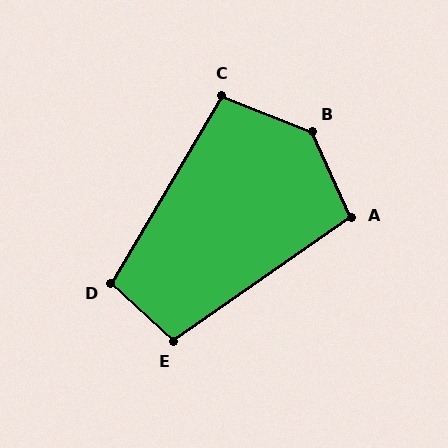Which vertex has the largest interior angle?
B, at approximately 136 degrees.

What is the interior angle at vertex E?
Approximately 102 degrees (obtuse).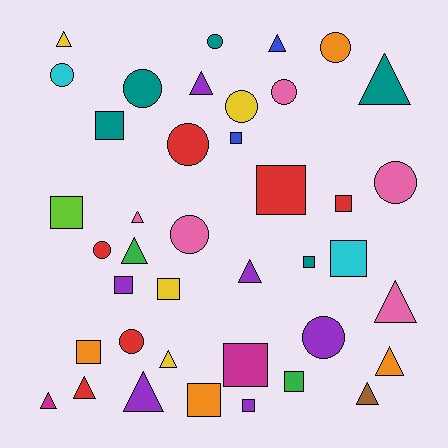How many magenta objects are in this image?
There are 2 magenta objects.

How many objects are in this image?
There are 40 objects.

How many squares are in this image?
There are 14 squares.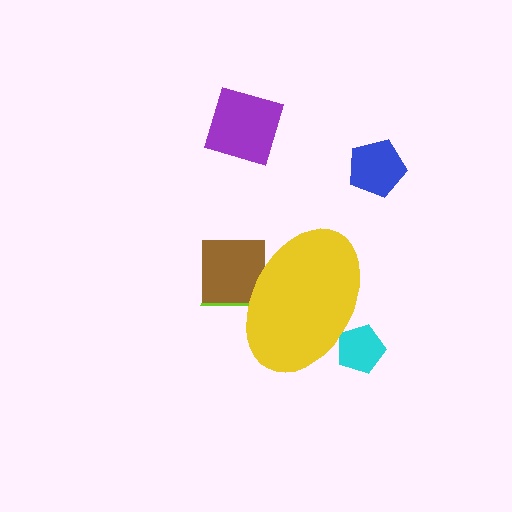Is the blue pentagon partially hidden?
No, the blue pentagon is fully visible.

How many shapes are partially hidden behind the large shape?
4 shapes are partially hidden.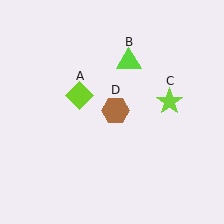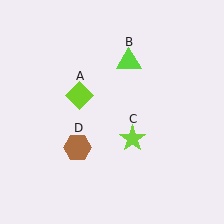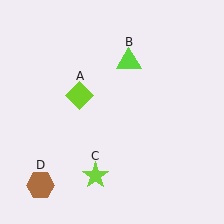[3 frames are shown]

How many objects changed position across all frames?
2 objects changed position: lime star (object C), brown hexagon (object D).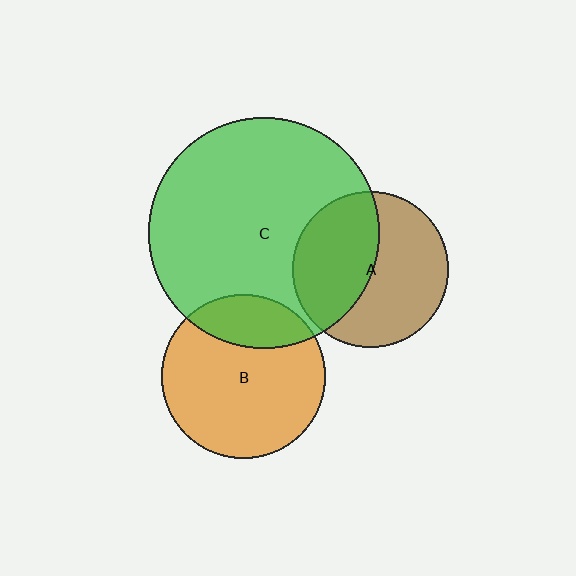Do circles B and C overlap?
Yes.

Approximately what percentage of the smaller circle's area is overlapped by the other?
Approximately 20%.